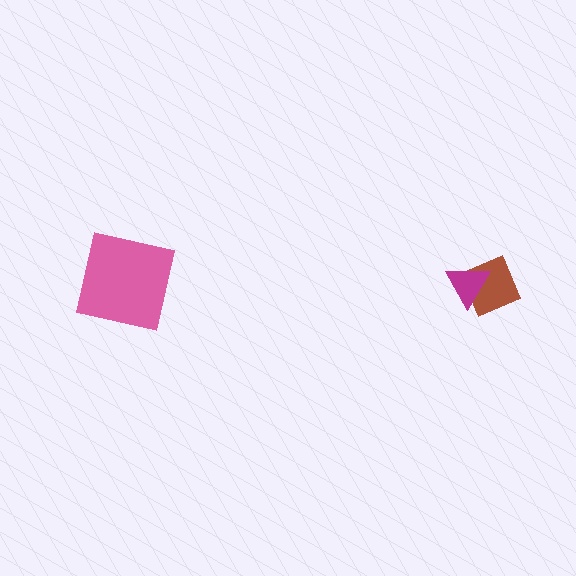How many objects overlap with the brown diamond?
1 object overlaps with the brown diamond.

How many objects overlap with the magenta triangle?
1 object overlaps with the magenta triangle.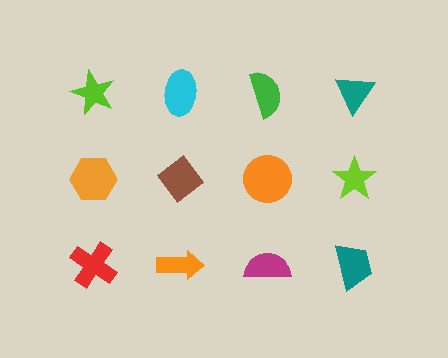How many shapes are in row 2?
4 shapes.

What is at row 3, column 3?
A magenta semicircle.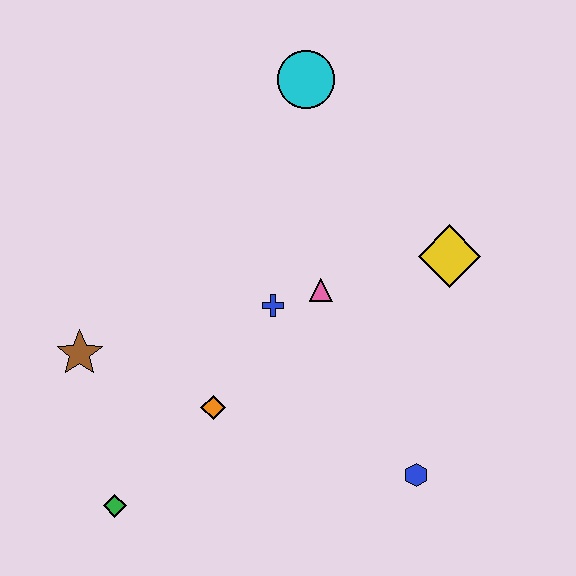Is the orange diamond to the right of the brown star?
Yes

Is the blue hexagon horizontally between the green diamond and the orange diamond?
No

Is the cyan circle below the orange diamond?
No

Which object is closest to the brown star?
The orange diamond is closest to the brown star.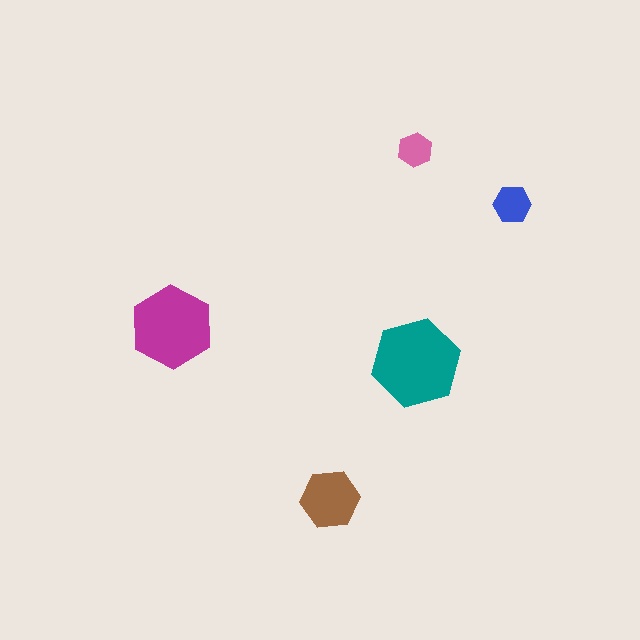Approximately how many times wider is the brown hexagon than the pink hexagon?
About 1.5 times wider.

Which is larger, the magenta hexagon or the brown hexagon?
The magenta one.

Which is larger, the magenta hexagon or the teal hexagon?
The teal one.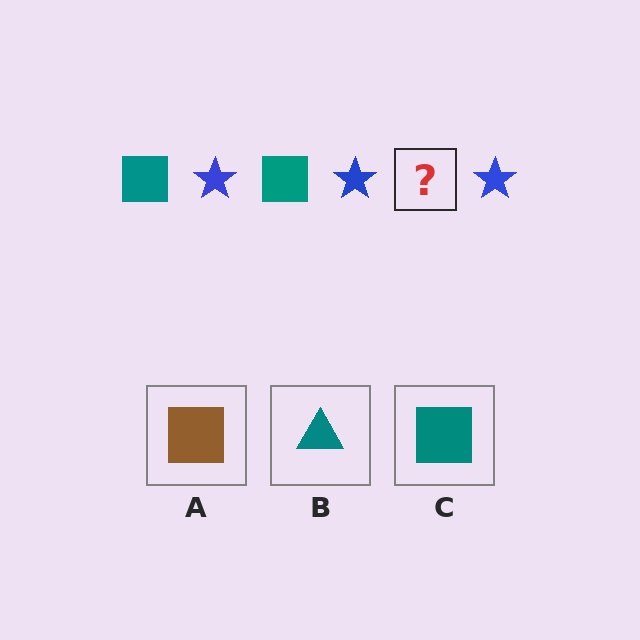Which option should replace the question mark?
Option C.